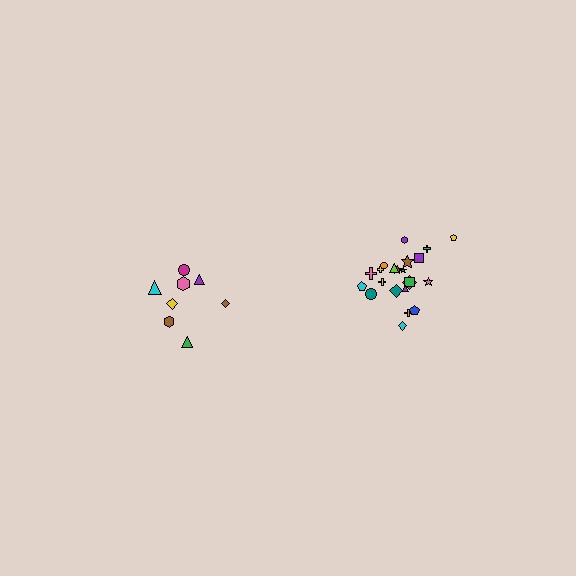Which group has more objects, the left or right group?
The right group.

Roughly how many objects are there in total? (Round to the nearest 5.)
Roughly 30 objects in total.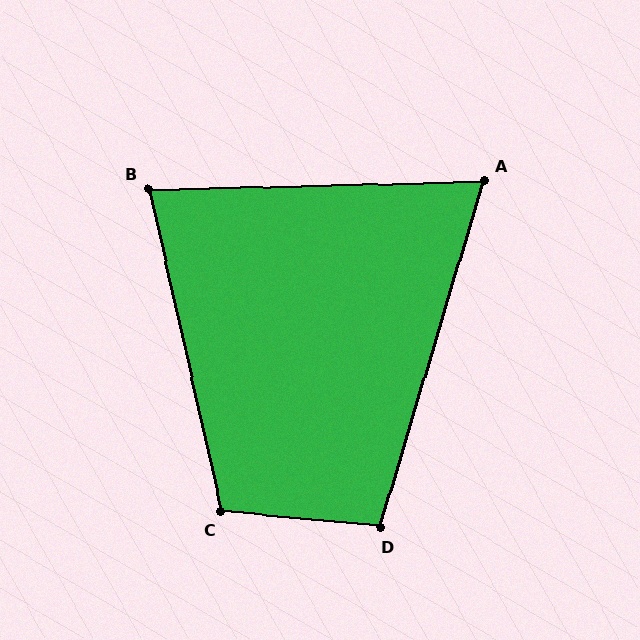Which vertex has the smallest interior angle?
A, at approximately 72 degrees.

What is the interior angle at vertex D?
Approximately 101 degrees (obtuse).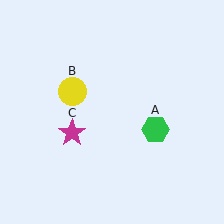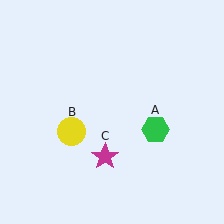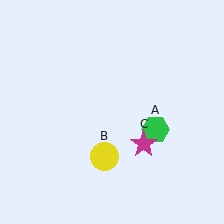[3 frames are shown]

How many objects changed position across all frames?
2 objects changed position: yellow circle (object B), magenta star (object C).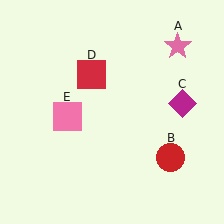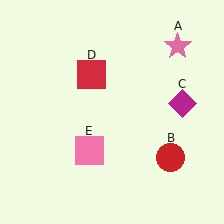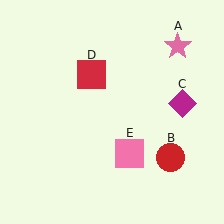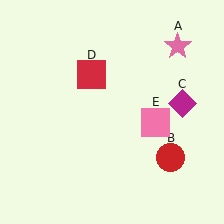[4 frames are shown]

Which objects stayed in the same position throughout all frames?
Pink star (object A) and red circle (object B) and magenta diamond (object C) and red square (object D) remained stationary.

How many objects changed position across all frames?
1 object changed position: pink square (object E).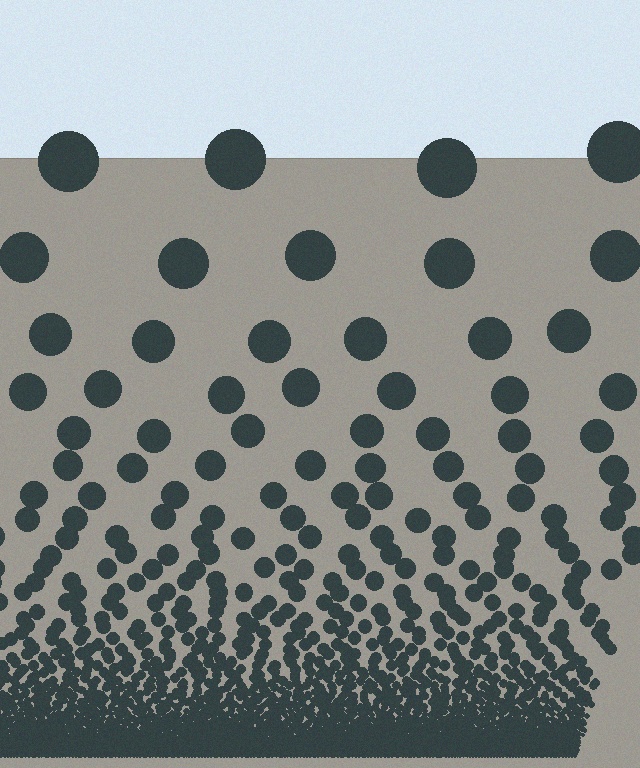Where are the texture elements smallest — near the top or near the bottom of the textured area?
Near the bottom.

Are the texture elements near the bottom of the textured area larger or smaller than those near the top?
Smaller. The gradient is inverted — elements near the bottom are smaller and denser.